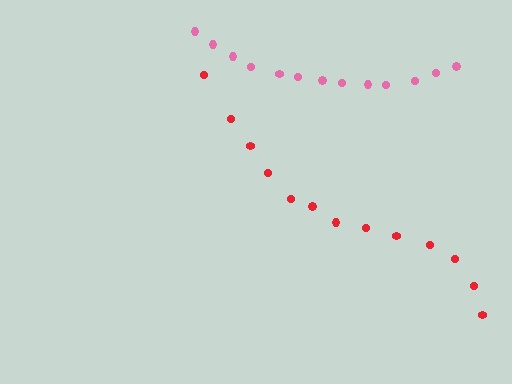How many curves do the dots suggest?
There are 2 distinct paths.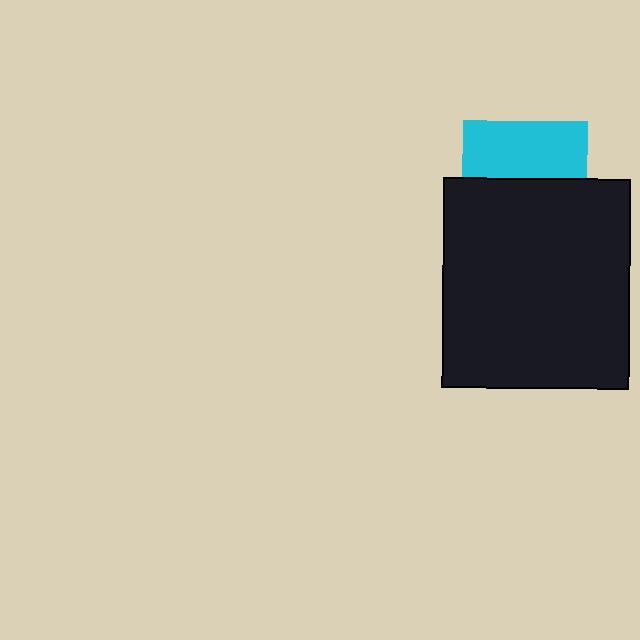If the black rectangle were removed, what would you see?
You would see the complete cyan square.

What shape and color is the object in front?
The object in front is a black rectangle.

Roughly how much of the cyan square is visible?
About half of it is visible (roughly 45%).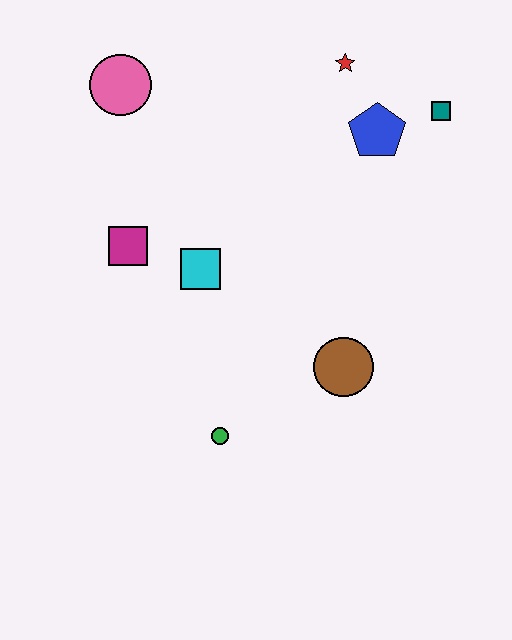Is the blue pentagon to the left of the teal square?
Yes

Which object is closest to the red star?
The blue pentagon is closest to the red star.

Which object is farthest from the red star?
The green circle is farthest from the red star.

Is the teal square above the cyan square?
Yes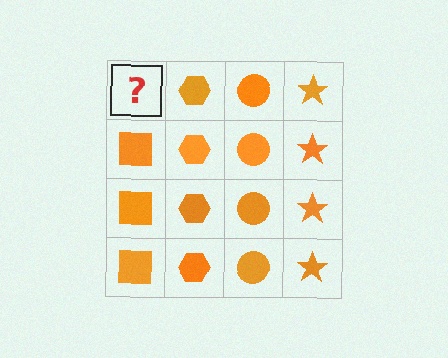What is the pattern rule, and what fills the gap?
The rule is that each column has a consistent shape. The gap should be filled with an orange square.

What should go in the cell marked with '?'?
The missing cell should contain an orange square.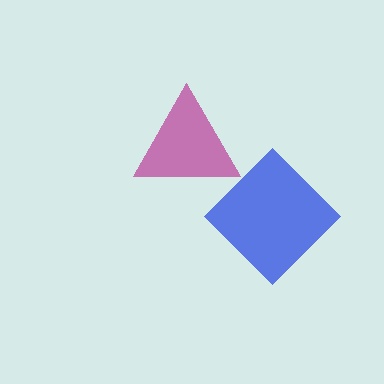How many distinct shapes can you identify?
There are 2 distinct shapes: a magenta triangle, a blue diamond.